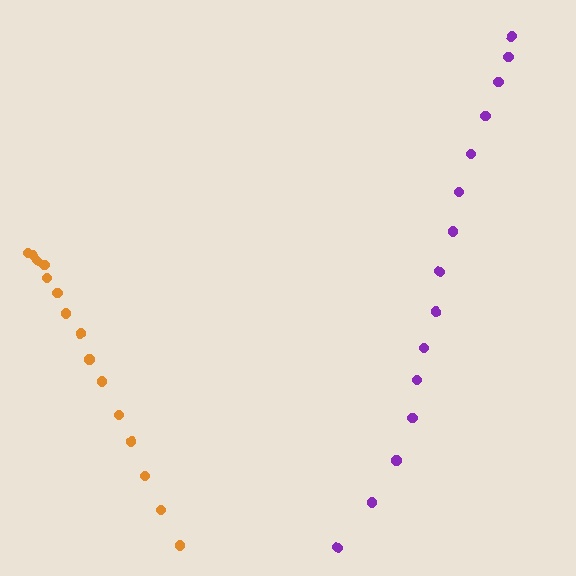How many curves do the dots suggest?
There are 2 distinct paths.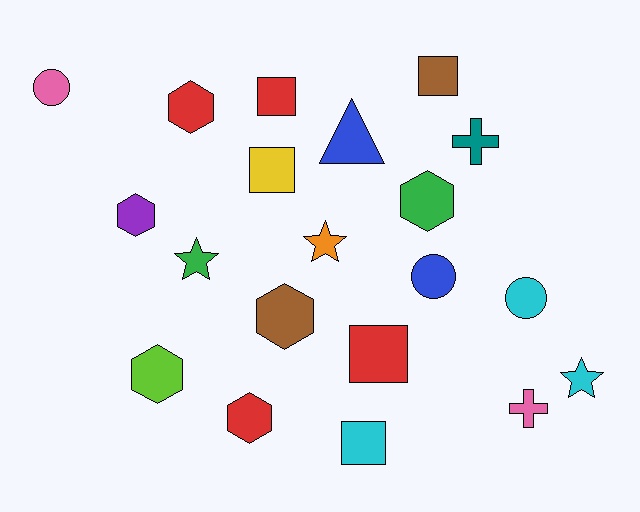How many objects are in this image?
There are 20 objects.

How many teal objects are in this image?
There is 1 teal object.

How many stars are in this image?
There are 3 stars.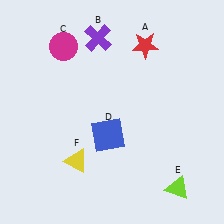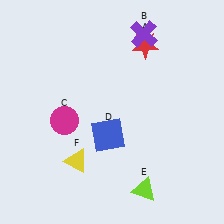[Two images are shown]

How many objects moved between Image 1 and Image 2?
3 objects moved between the two images.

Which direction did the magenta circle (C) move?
The magenta circle (C) moved down.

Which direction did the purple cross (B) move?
The purple cross (B) moved right.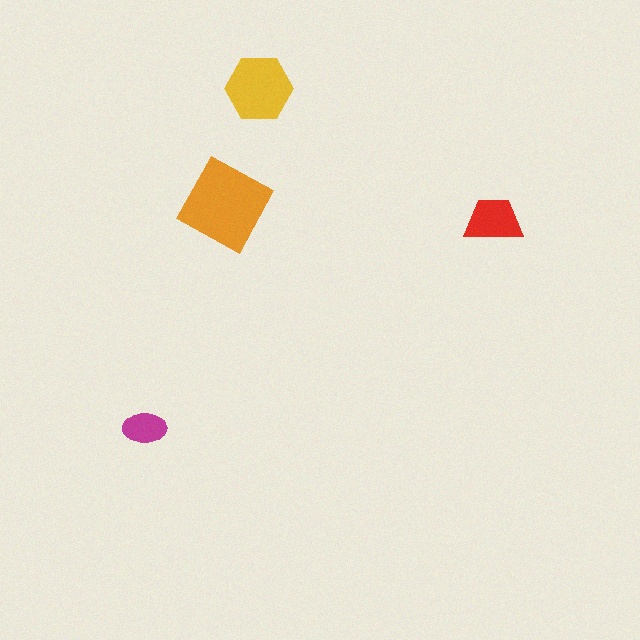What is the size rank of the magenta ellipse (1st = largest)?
4th.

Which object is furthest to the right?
The red trapezoid is rightmost.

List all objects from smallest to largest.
The magenta ellipse, the red trapezoid, the yellow hexagon, the orange square.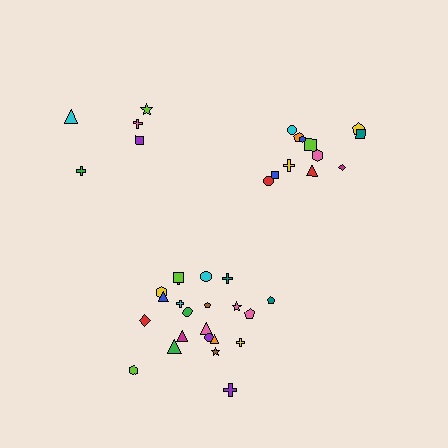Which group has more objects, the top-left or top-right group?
The top-right group.